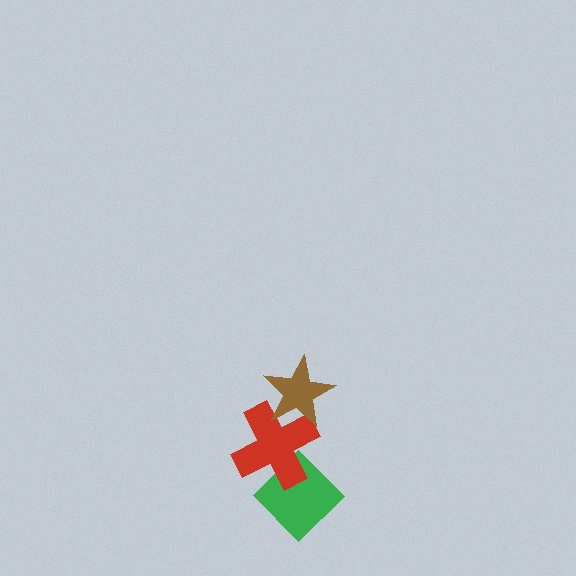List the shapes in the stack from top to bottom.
From top to bottom: the brown star, the red cross, the green diamond.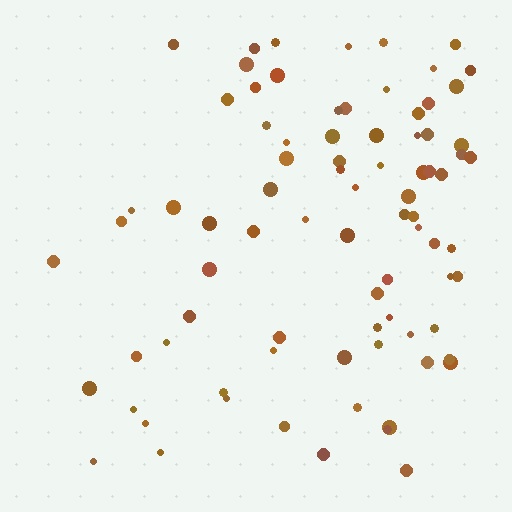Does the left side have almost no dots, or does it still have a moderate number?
Still a moderate number, just noticeably fewer than the right.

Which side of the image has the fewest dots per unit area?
The left.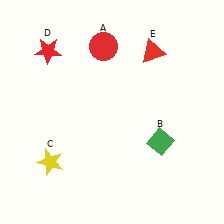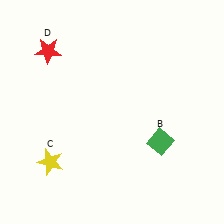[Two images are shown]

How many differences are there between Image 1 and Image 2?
There are 2 differences between the two images.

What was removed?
The red triangle (E), the red circle (A) were removed in Image 2.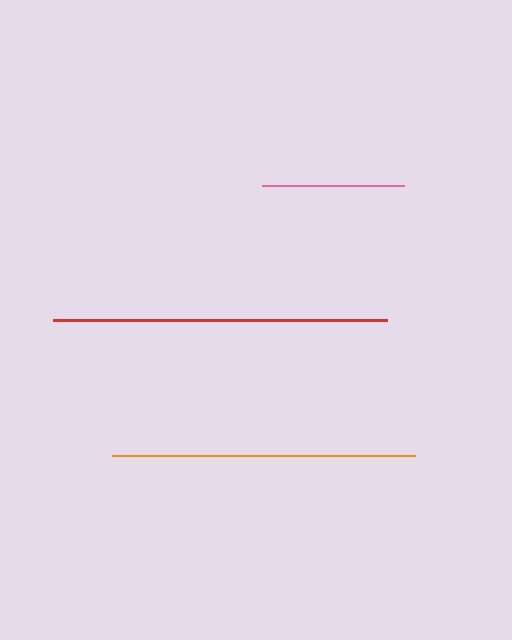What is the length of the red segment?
The red segment is approximately 334 pixels long.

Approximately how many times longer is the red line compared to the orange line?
The red line is approximately 1.1 times the length of the orange line.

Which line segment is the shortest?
The pink line is the shortest at approximately 141 pixels.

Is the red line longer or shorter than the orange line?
The red line is longer than the orange line.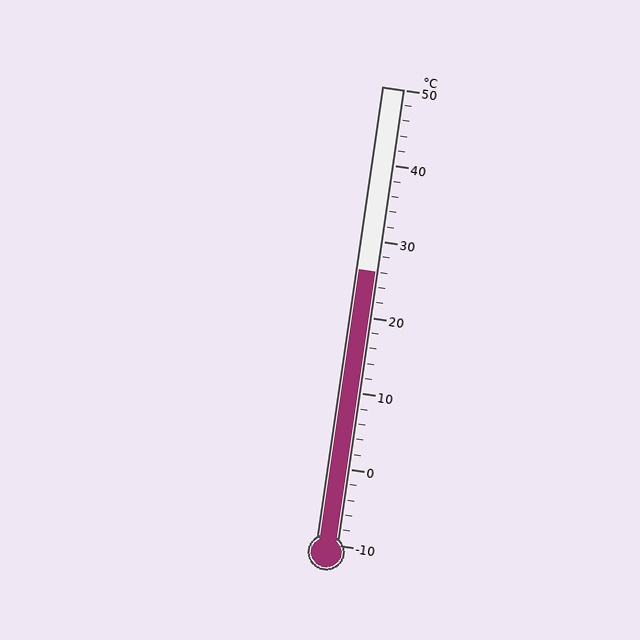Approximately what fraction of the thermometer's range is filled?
The thermometer is filled to approximately 60% of its range.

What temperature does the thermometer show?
The thermometer shows approximately 26°C.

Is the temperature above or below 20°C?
The temperature is above 20°C.